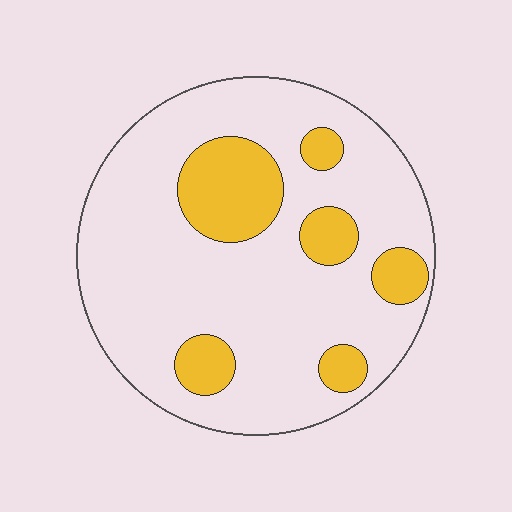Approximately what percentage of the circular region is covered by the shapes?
Approximately 20%.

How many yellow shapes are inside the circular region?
6.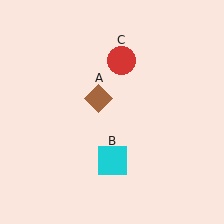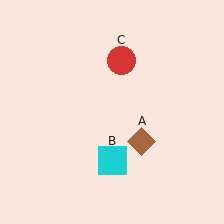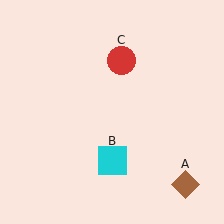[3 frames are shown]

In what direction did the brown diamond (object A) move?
The brown diamond (object A) moved down and to the right.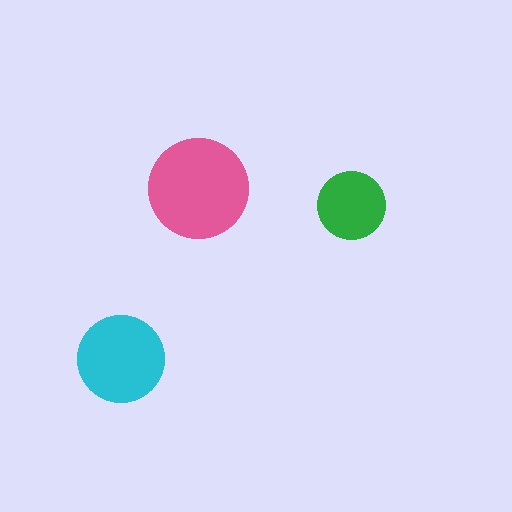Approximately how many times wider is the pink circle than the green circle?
About 1.5 times wider.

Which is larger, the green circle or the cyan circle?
The cyan one.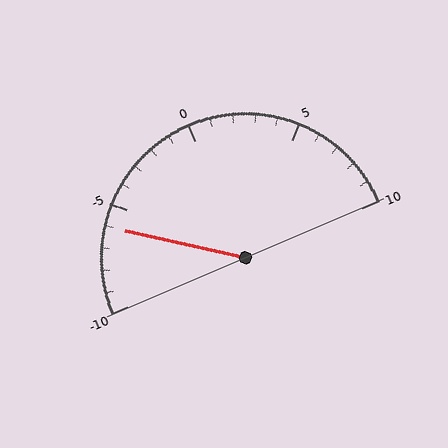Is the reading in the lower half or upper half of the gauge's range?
The reading is in the lower half of the range (-10 to 10).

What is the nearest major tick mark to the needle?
The nearest major tick mark is -5.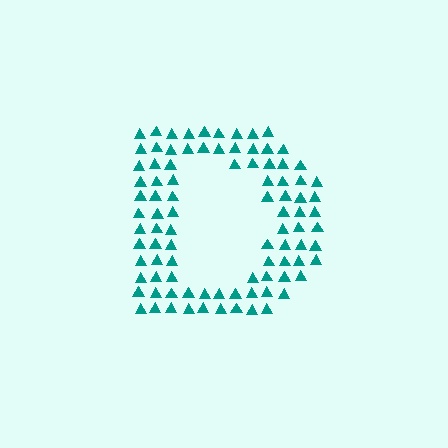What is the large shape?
The large shape is the letter D.